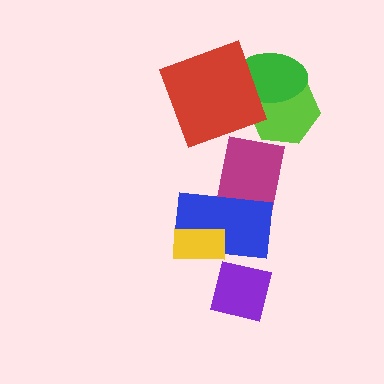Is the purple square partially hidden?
Yes, it is partially covered by another shape.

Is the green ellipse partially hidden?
Yes, it is partially covered by another shape.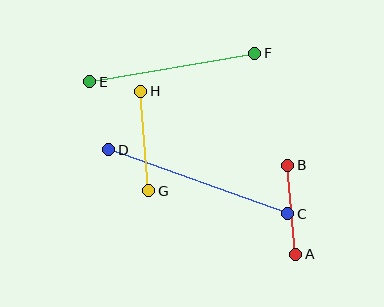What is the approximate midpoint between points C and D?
The midpoint is at approximately (198, 182) pixels.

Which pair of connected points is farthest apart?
Points C and D are farthest apart.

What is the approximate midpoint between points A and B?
The midpoint is at approximately (292, 210) pixels.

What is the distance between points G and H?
The distance is approximately 99 pixels.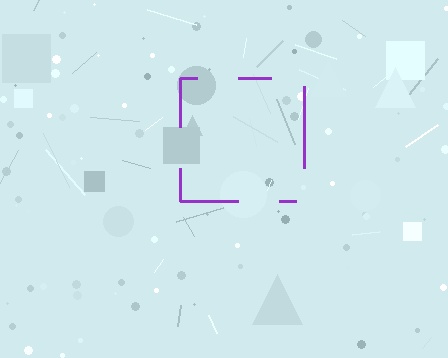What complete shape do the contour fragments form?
The contour fragments form a square.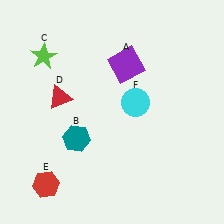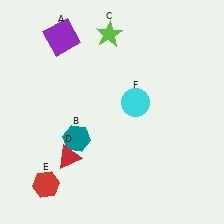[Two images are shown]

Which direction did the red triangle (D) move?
The red triangle (D) moved down.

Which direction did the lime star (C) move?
The lime star (C) moved right.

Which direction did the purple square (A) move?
The purple square (A) moved left.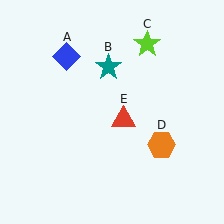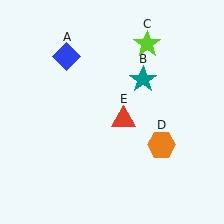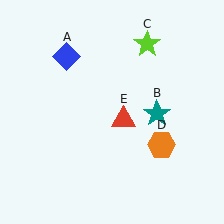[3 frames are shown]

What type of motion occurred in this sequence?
The teal star (object B) rotated clockwise around the center of the scene.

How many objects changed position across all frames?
1 object changed position: teal star (object B).